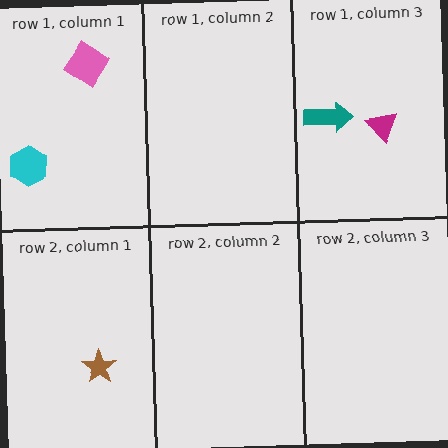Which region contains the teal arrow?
The row 1, column 3 region.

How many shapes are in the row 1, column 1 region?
2.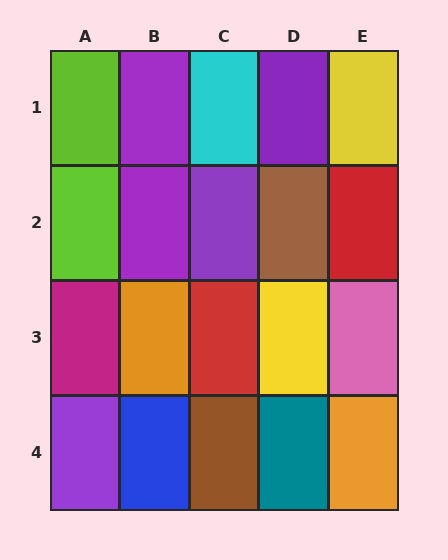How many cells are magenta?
1 cell is magenta.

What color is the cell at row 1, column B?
Purple.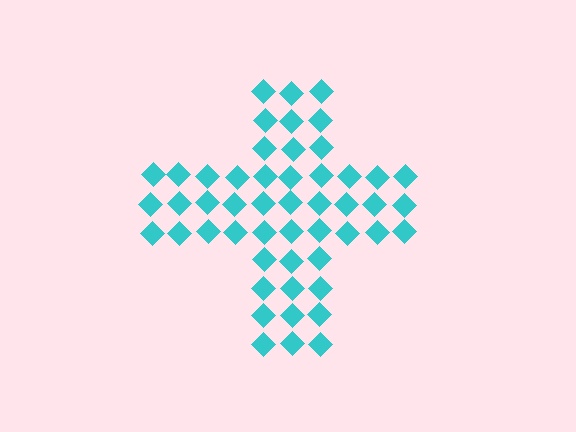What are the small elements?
The small elements are diamonds.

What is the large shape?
The large shape is a cross.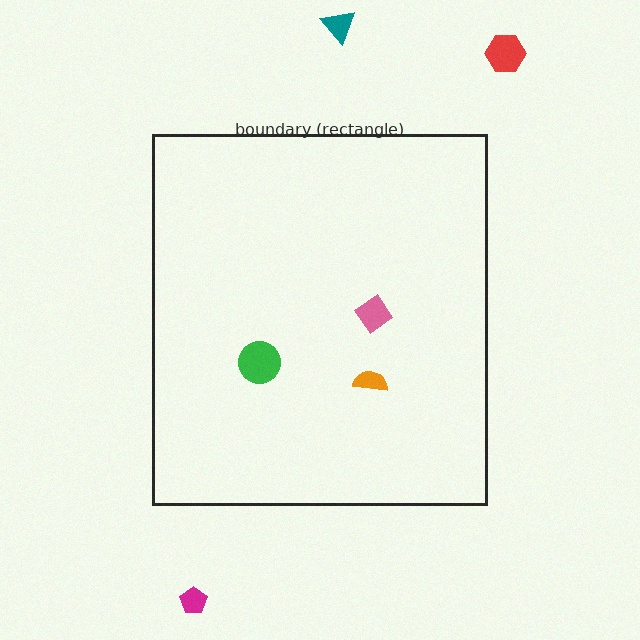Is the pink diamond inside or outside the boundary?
Inside.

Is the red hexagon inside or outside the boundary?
Outside.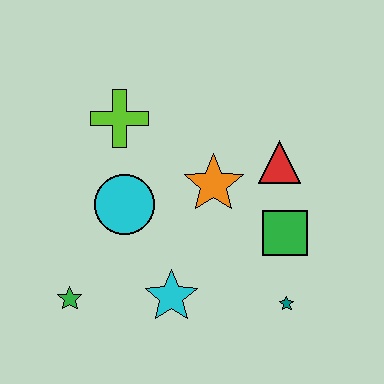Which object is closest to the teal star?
The green square is closest to the teal star.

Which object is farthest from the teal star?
The lime cross is farthest from the teal star.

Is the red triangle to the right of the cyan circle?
Yes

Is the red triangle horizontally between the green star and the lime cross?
No